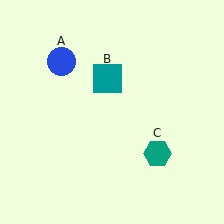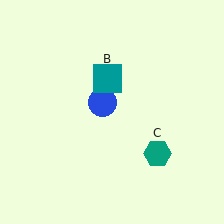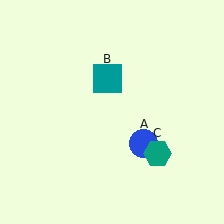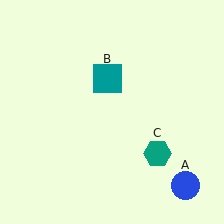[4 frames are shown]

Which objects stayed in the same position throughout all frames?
Teal square (object B) and teal hexagon (object C) remained stationary.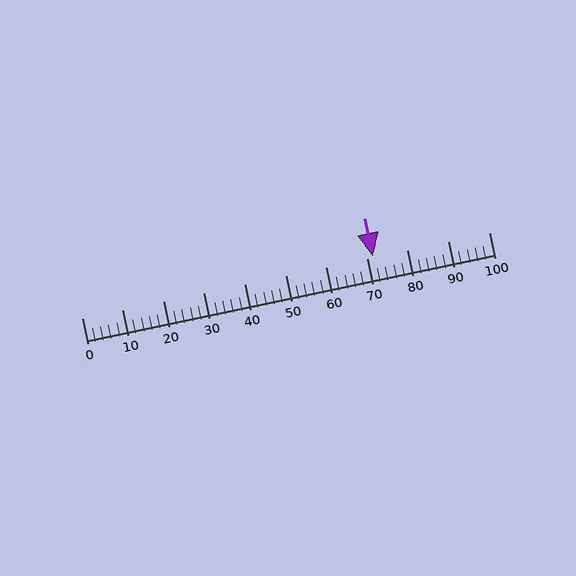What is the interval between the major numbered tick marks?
The major tick marks are spaced 10 units apart.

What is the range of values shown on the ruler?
The ruler shows values from 0 to 100.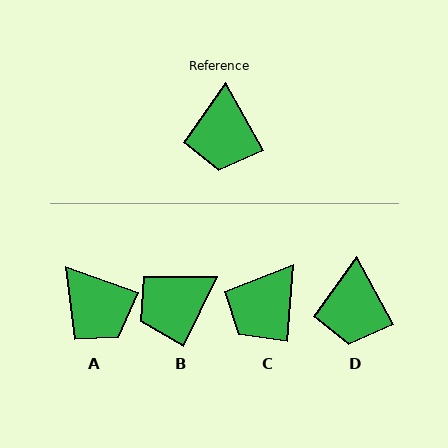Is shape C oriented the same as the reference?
No, it is off by about 34 degrees.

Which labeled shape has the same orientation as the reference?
D.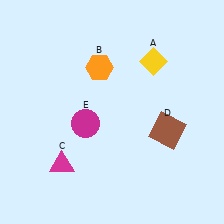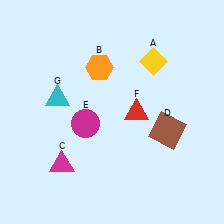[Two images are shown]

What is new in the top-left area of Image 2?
A cyan triangle (G) was added in the top-left area of Image 2.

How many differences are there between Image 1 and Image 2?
There are 2 differences between the two images.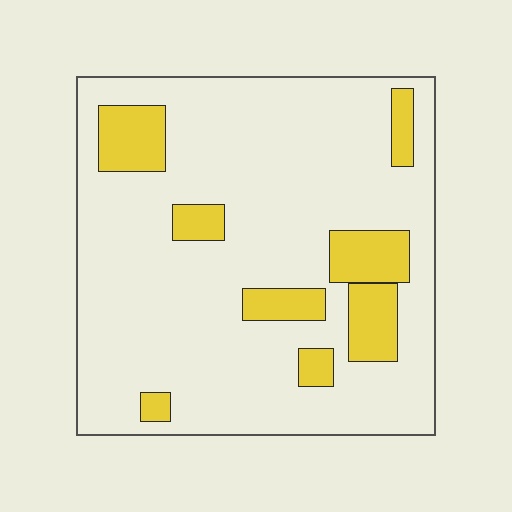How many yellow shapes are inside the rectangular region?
8.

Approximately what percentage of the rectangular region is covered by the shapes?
Approximately 15%.